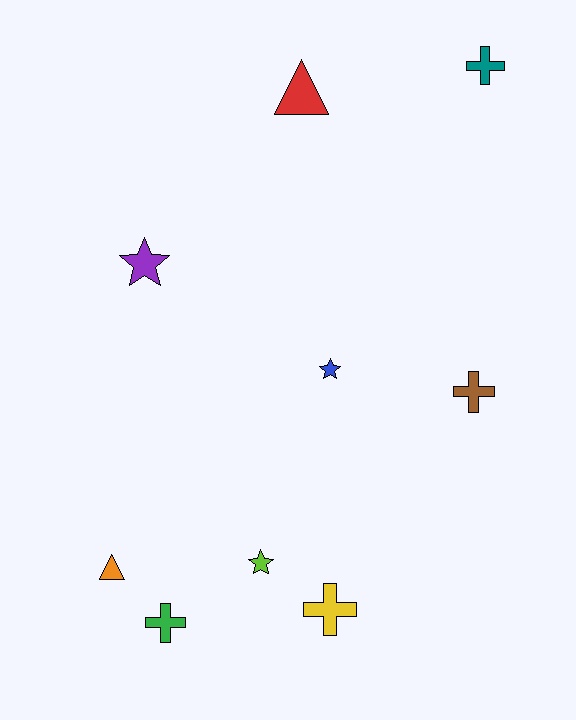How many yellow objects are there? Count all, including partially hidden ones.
There is 1 yellow object.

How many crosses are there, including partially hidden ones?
There are 4 crosses.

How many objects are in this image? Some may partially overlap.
There are 9 objects.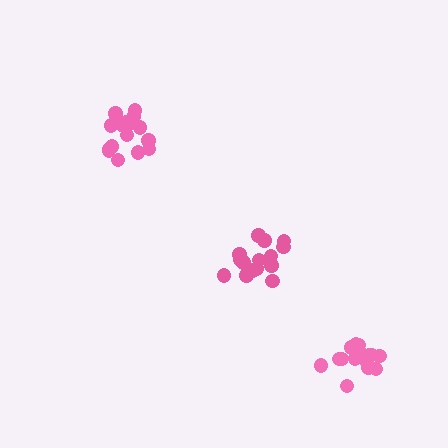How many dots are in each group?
Group 1: 15 dots, Group 2: 17 dots, Group 3: 15 dots (47 total).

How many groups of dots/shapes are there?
There are 3 groups.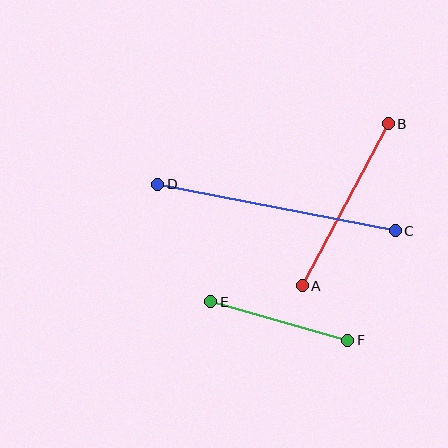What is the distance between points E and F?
The distance is approximately 142 pixels.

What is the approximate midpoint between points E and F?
The midpoint is at approximately (279, 321) pixels.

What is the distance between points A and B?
The distance is approximately 183 pixels.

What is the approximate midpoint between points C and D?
The midpoint is at approximately (277, 207) pixels.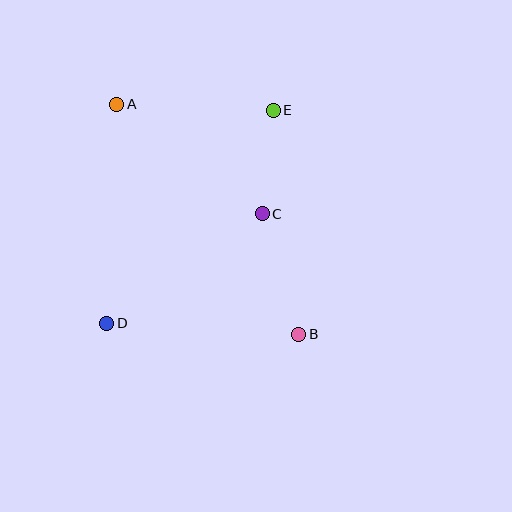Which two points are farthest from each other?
Points A and B are farthest from each other.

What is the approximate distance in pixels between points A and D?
The distance between A and D is approximately 219 pixels.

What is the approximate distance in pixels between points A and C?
The distance between A and C is approximately 182 pixels.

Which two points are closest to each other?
Points C and E are closest to each other.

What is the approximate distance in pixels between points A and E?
The distance between A and E is approximately 157 pixels.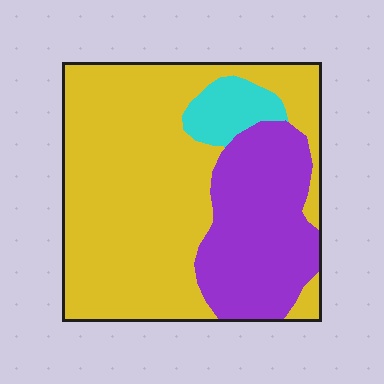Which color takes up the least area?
Cyan, at roughly 5%.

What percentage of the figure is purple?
Purple takes up about one quarter (1/4) of the figure.